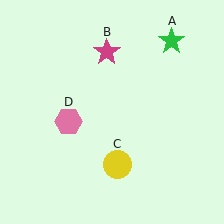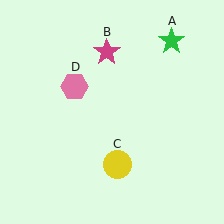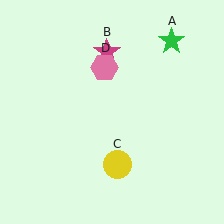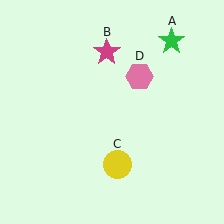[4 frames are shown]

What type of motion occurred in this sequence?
The pink hexagon (object D) rotated clockwise around the center of the scene.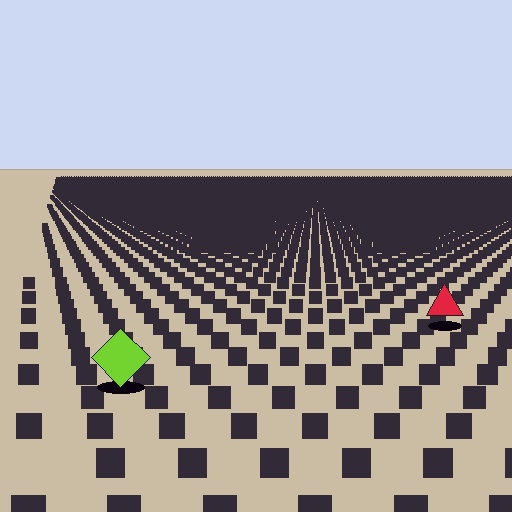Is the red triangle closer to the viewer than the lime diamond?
No. The lime diamond is closer — you can tell from the texture gradient: the ground texture is coarser near it.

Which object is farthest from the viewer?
The red triangle is farthest from the viewer. It appears smaller and the ground texture around it is denser.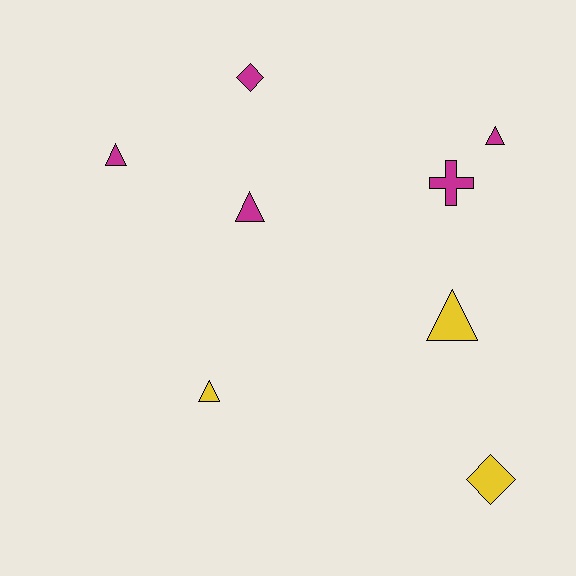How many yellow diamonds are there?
There is 1 yellow diamond.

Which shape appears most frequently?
Triangle, with 5 objects.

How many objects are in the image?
There are 8 objects.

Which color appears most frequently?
Magenta, with 5 objects.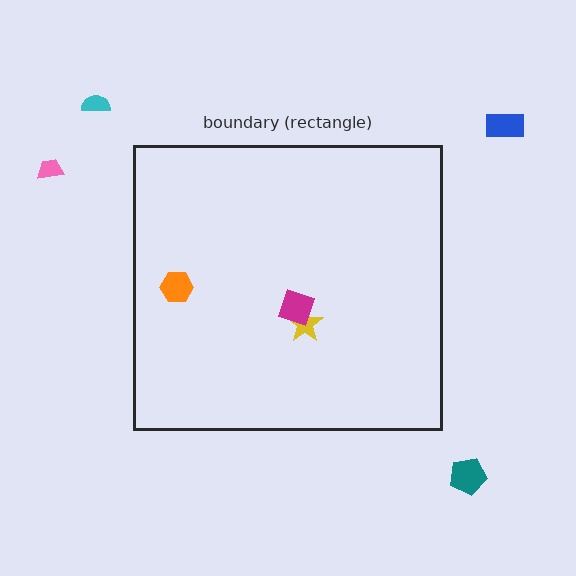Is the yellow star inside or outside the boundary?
Inside.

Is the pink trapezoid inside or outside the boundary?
Outside.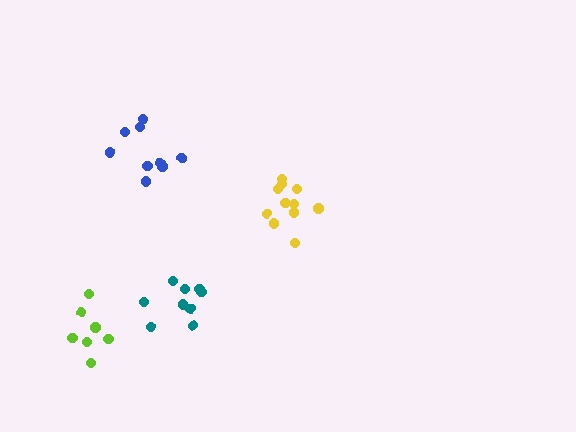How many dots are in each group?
Group 1: 9 dots, Group 2: 11 dots, Group 3: 7 dots, Group 4: 9 dots (36 total).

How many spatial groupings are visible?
There are 4 spatial groupings.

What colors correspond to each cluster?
The clusters are colored: blue, yellow, lime, teal.